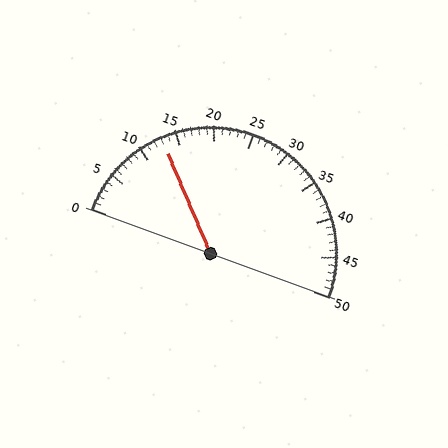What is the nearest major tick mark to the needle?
The nearest major tick mark is 15.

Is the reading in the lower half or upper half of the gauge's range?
The reading is in the lower half of the range (0 to 50).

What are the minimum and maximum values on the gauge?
The gauge ranges from 0 to 50.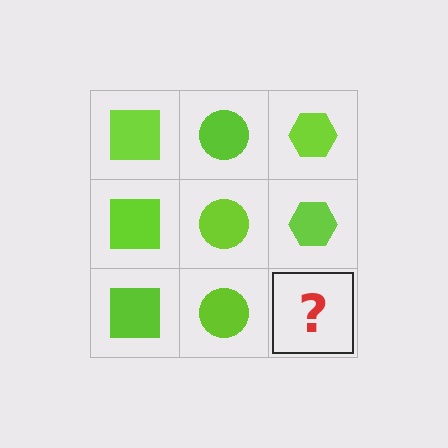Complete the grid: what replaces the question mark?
The question mark should be replaced with a lime hexagon.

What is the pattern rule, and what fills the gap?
The rule is that each column has a consistent shape. The gap should be filled with a lime hexagon.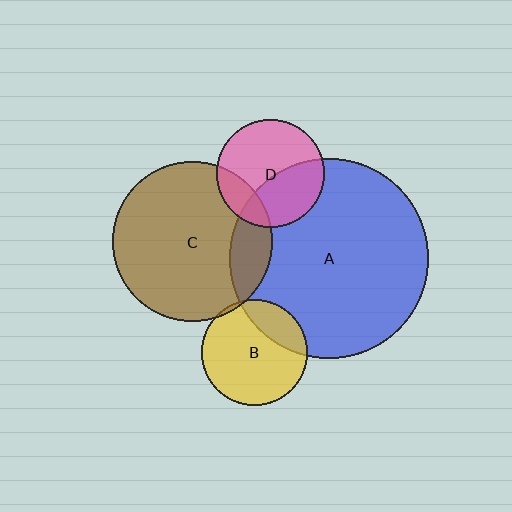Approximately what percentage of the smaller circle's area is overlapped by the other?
Approximately 15%.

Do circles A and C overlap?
Yes.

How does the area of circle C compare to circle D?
Approximately 2.2 times.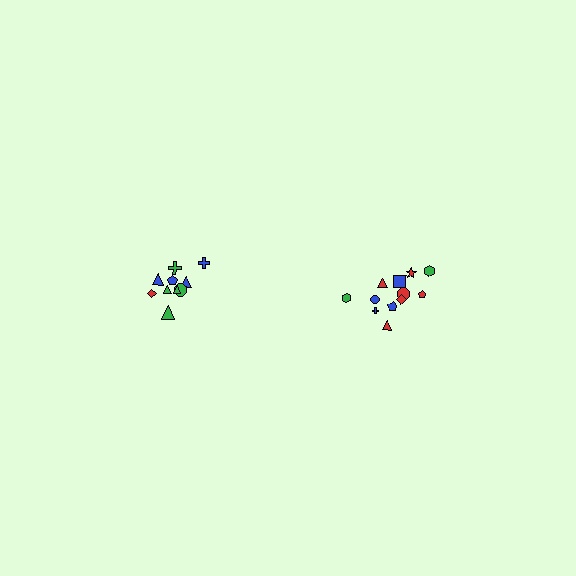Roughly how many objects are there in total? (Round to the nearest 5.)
Roughly 20 objects in total.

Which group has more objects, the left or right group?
The right group.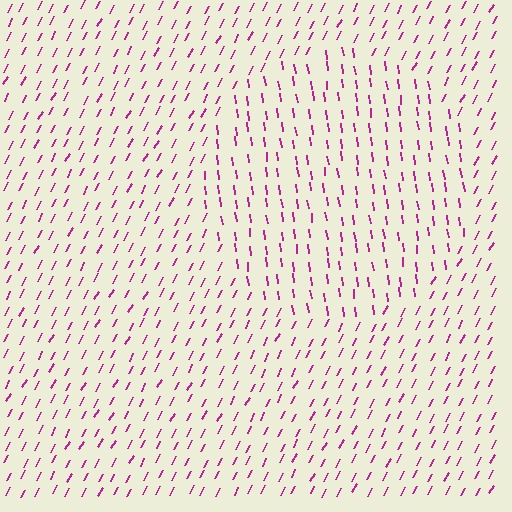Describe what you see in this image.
The image is filled with small magenta line segments. A circle region in the image has lines oriented differently from the surrounding lines, creating a visible texture boundary.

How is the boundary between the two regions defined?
The boundary is defined purely by a change in line orientation (approximately 35 degrees difference). All lines are the same color and thickness.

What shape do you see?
I see a circle.